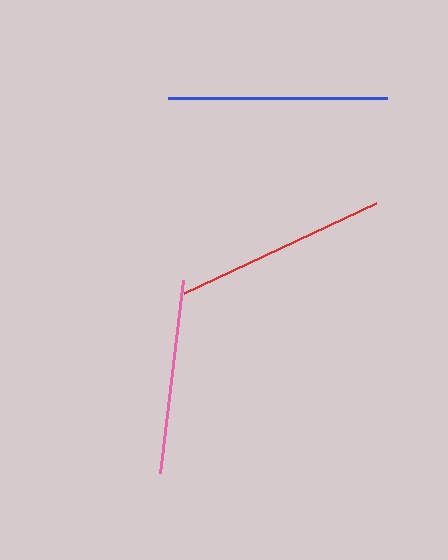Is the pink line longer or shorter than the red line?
The red line is longer than the pink line.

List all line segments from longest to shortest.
From longest to shortest: blue, red, pink.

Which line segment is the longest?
The blue line is the longest at approximately 220 pixels.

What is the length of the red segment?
The red segment is approximately 212 pixels long.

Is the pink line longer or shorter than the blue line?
The blue line is longer than the pink line.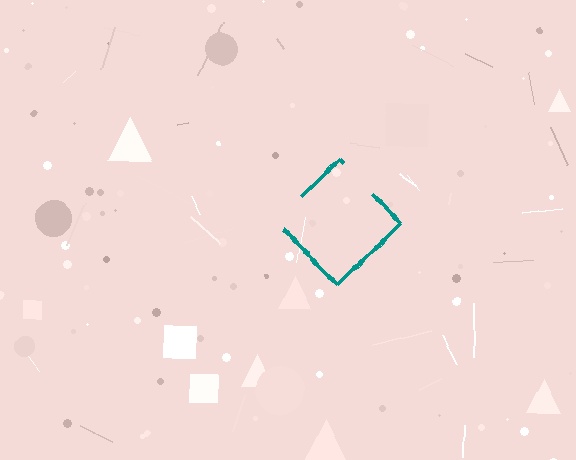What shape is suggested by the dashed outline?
The dashed outline suggests a diamond.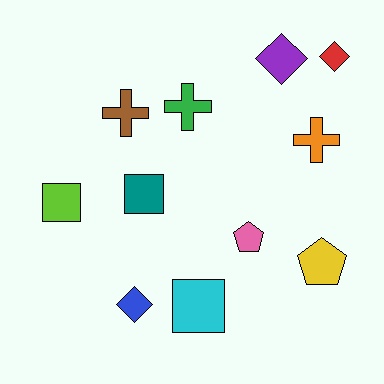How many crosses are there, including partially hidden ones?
There are 3 crosses.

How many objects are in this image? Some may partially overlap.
There are 11 objects.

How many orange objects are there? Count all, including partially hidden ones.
There is 1 orange object.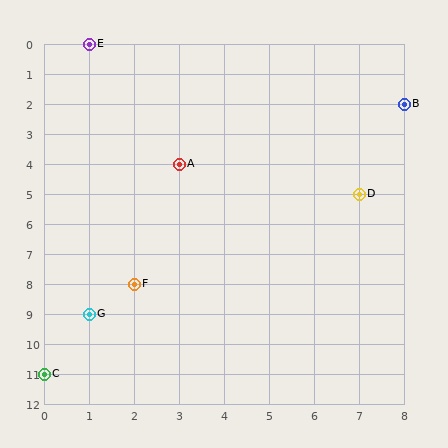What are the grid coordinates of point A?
Point A is at grid coordinates (3, 4).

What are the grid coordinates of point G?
Point G is at grid coordinates (1, 9).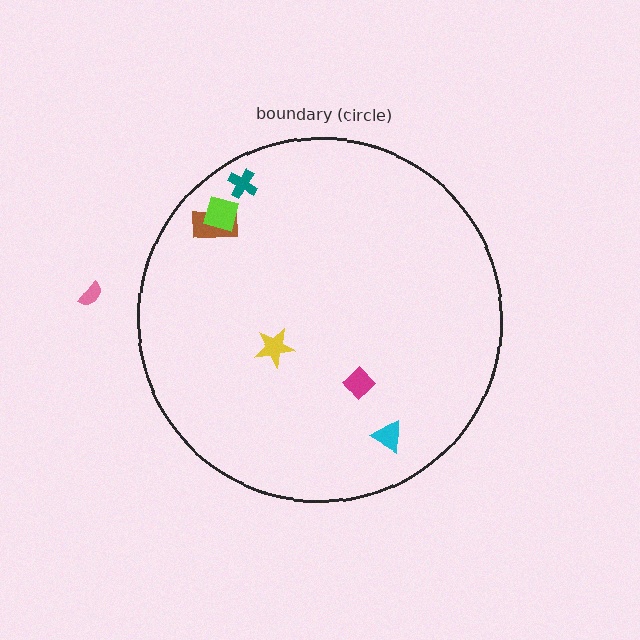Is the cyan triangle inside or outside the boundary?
Inside.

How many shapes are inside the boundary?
6 inside, 1 outside.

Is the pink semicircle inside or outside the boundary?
Outside.